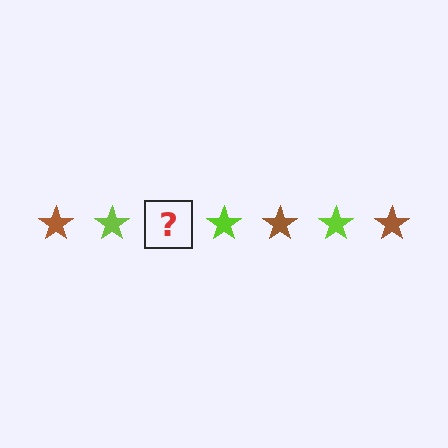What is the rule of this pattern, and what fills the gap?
The rule is that the pattern cycles through brown, lime stars. The gap should be filled with a brown star.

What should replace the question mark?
The question mark should be replaced with a brown star.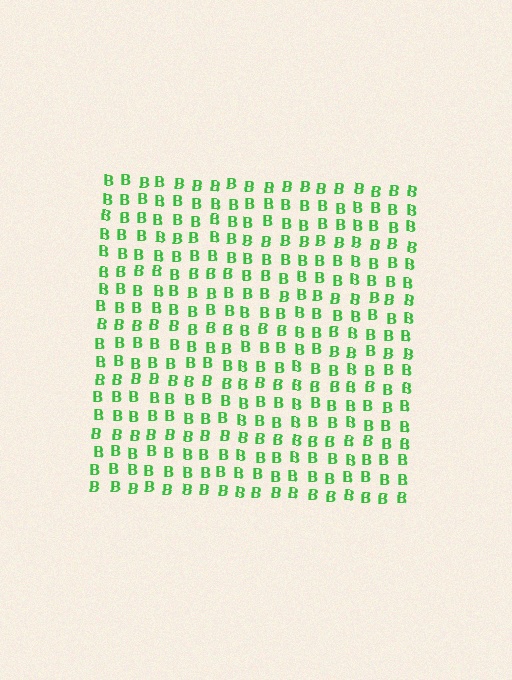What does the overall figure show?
The overall figure shows a square.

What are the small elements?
The small elements are letter B's.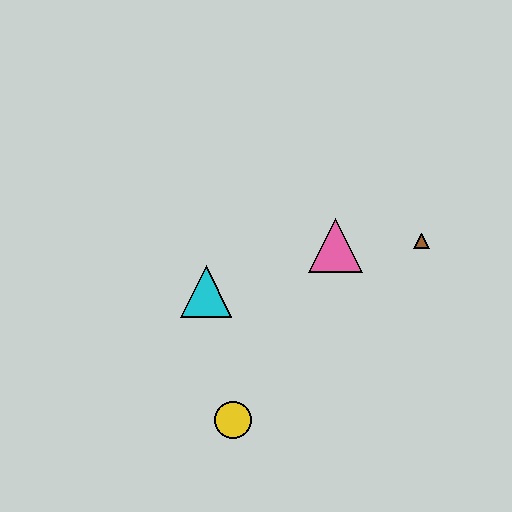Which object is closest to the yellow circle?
The cyan triangle is closest to the yellow circle.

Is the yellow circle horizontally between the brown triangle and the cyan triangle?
Yes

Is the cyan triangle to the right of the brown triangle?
No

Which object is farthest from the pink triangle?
The yellow circle is farthest from the pink triangle.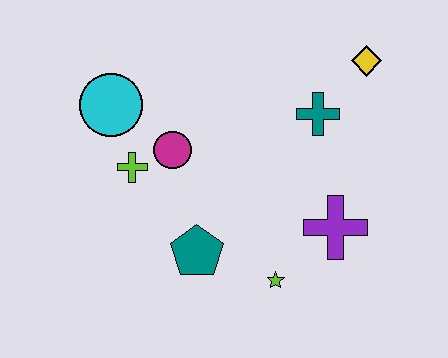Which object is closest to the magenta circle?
The lime cross is closest to the magenta circle.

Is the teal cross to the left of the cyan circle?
No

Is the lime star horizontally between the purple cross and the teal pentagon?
Yes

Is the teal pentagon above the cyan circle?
No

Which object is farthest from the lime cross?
The yellow diamond is farthest from the lime cross.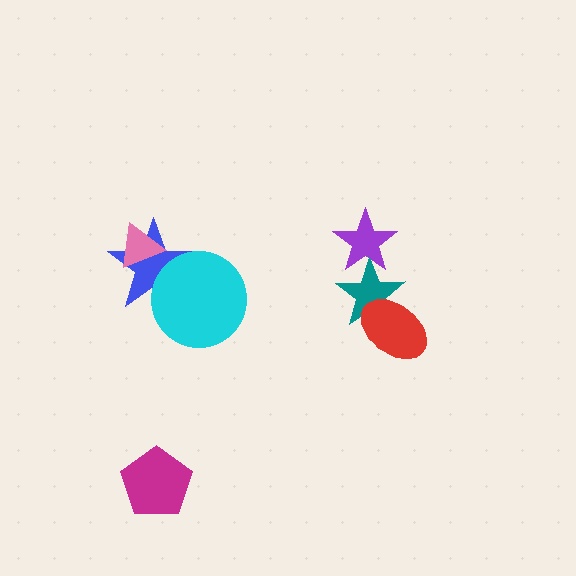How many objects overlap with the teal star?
2 objects overlap with the teal star.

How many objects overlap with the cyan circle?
1 object overlaps with the cyan circle.